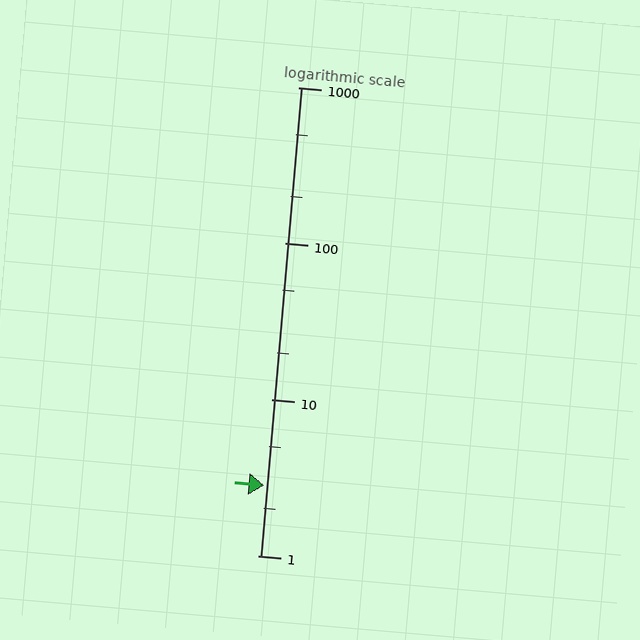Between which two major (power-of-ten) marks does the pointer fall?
The pointer is between 1 and 10.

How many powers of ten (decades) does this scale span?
The scale spans 3 decades, from 1 to 1000.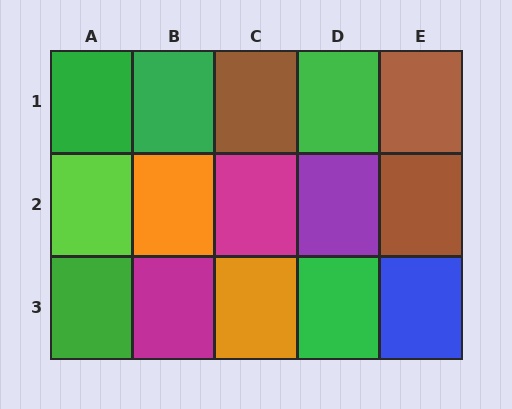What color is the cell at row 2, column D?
Purple.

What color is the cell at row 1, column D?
Green.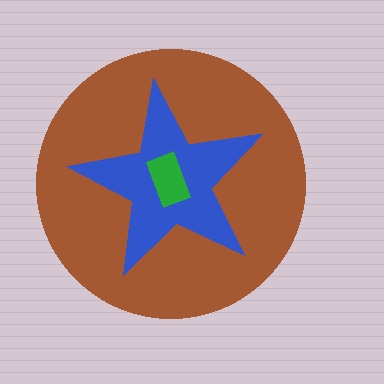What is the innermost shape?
The green rectangle.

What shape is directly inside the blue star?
The green rectangle.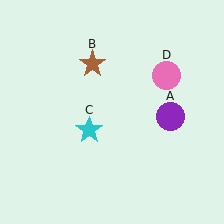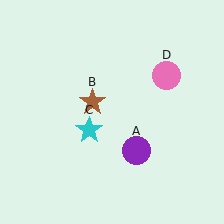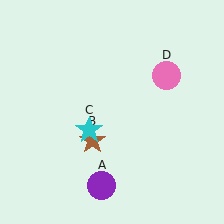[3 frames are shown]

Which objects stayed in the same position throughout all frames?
Cyan star (object C) and pink circle (object D) remained stationary.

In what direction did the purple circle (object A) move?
The purple circle (object A) moved down and to the left.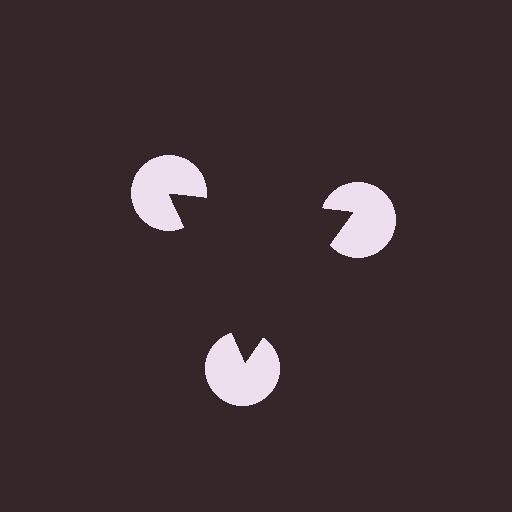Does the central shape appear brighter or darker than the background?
It typically appears slightly darker than the background, even though no actual brightness change is drawn.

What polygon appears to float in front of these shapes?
An illusory triangle — its edges are inferred from the aligned wedge cuts in the pac-man discs, not physically drawn.